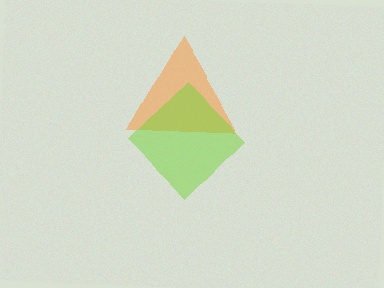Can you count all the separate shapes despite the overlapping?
Yes, there are 2 separate shapes.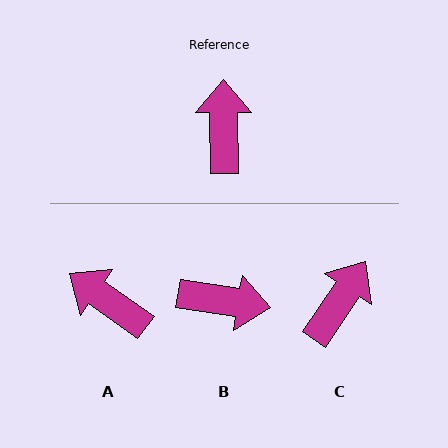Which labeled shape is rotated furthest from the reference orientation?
B, about 99 degrees away.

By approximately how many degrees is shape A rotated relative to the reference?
Approximately 55 degrees counter-clockwise.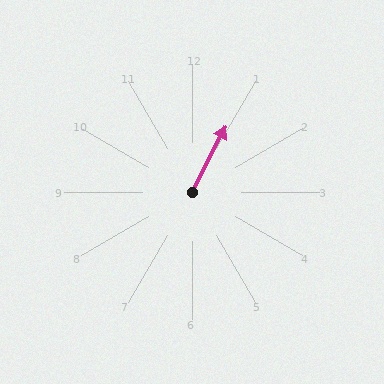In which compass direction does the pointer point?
Northeast.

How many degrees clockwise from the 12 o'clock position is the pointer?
Approximately 27 degrees.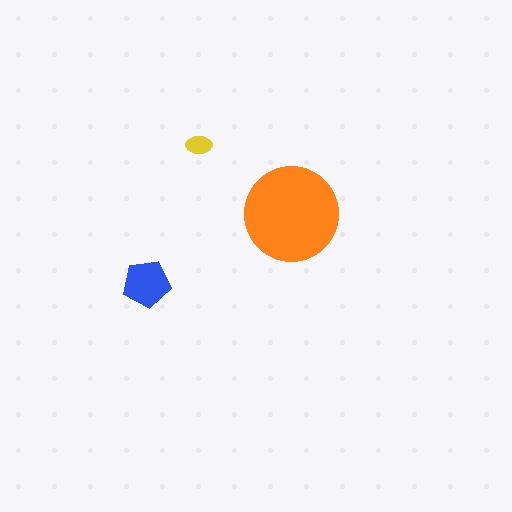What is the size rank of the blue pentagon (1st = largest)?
2nd.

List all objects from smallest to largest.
The yellow ellipse, the blue pentagon, the orange circle.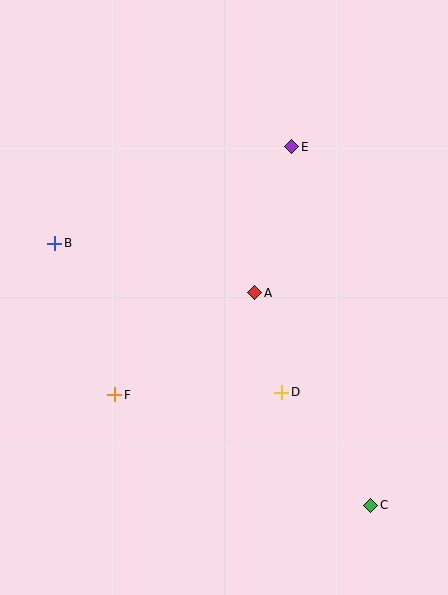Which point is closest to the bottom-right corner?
Point C is closest to the bottom-right corner.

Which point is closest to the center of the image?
Point A at (254, 293) is closest to the center.